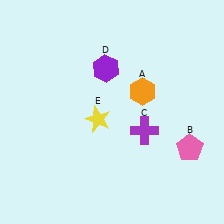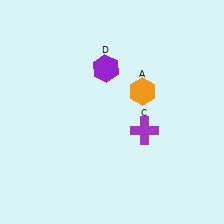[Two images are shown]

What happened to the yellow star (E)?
The yellow star (E) was removed in Image 2. It was in the bottom-left area of Image 1.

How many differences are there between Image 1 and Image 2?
There are 2 differences between the two images.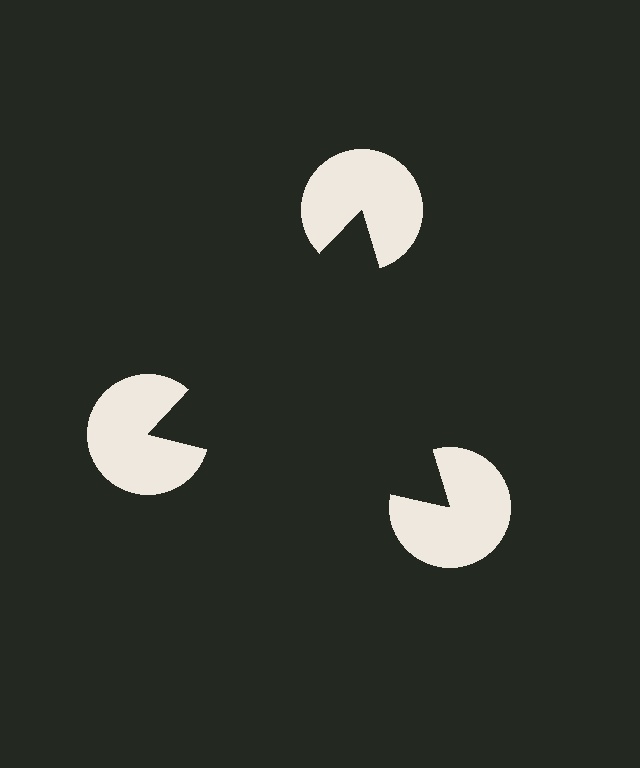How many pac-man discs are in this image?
There are 3 — one at each vertex of the illusory triangle.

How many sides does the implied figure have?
3 sides.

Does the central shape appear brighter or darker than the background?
It typically appears slightly darker than the background, even though no actual brightness change is drawn.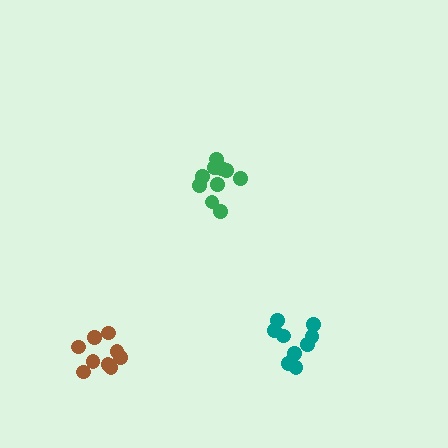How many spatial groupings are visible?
There are 3 spatial groupings.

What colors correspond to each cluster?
The clusters are colored: teal, green, brown.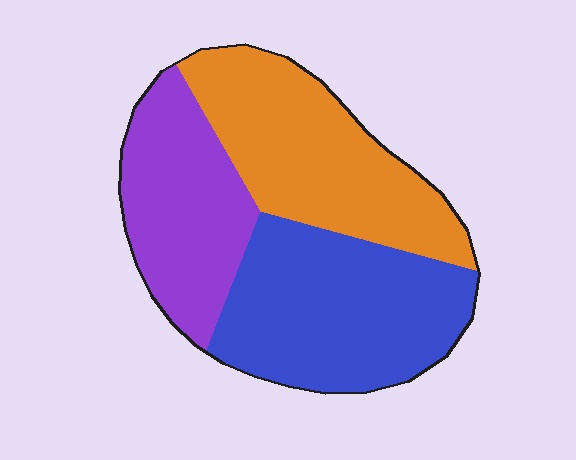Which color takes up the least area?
Purple, at roughly 25%.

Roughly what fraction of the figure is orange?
Orange takes up about one third (1/3) of the figure.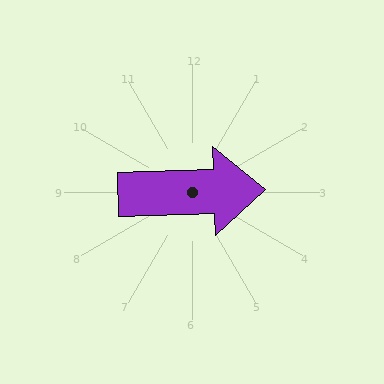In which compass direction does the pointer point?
East.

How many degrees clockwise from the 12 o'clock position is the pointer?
Approximately 88 degrees.